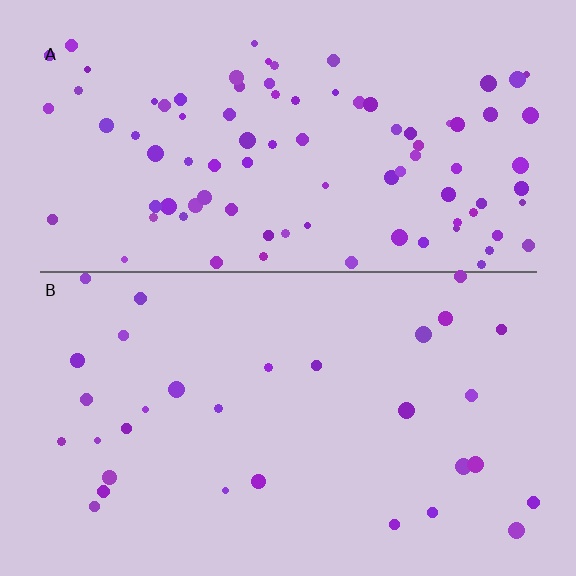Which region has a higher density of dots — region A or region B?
A (the top).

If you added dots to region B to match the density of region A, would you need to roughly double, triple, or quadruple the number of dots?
Approximately triple.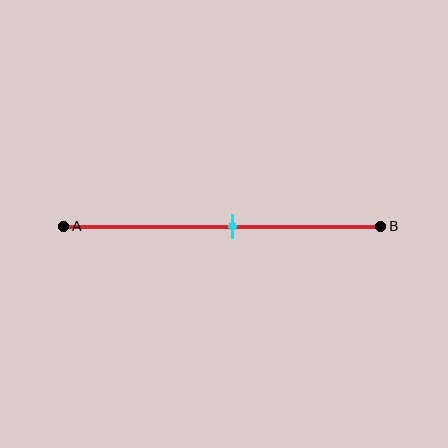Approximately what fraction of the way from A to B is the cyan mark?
The cyan mark is approximately 55% of the way from A to B.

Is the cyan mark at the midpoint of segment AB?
No, the mark is at about 55% from A, not at the 50% midpoint.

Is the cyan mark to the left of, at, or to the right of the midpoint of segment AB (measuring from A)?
The cyan mark is to the right of the midpoint of segment AB.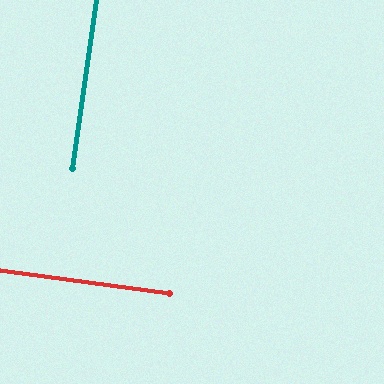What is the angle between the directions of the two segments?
Approximately 89 degrees.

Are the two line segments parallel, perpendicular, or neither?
Perpendicular — they meet at approximately 89°.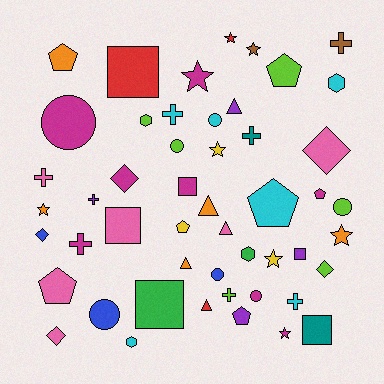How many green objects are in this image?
There are 2 green objects.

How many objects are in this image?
There are 50 objects.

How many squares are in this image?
There are 6 squares.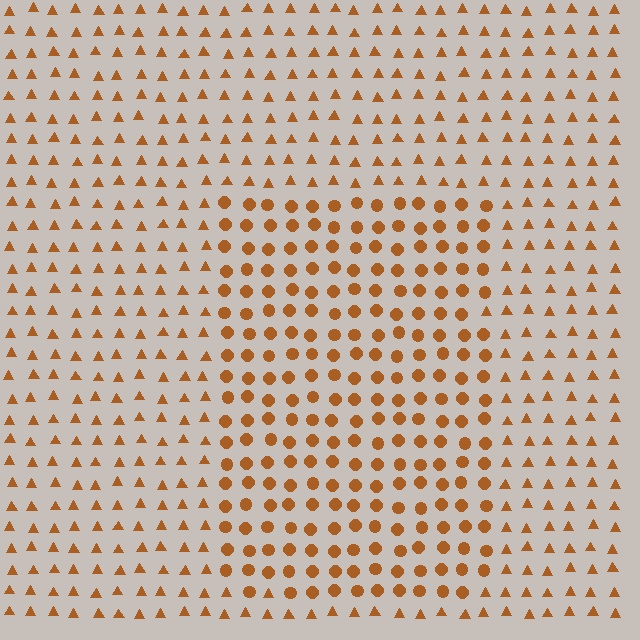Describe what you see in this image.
The image is filled with small brown elements arranged in a uniform grid. A rectangle-shaped region contains circles, while the surrounding area contains triangles. The boundary is defined purely by the change in element shape.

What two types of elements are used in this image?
The image uses circles inside the rectangle region and triangles outside it.